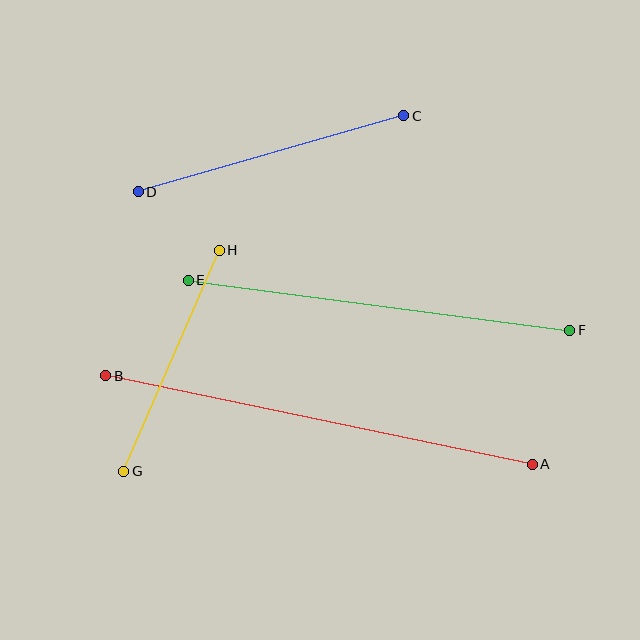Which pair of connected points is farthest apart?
Points A and B are farthest apart.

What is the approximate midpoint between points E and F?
The midpoint is at approximately (379, 305) pixels.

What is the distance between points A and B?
The distance is approximately 435 pixels.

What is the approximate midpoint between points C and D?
The midpoint is at approximately (271, 154) pixels.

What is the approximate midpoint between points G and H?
The midpoint is at approximately (172, 361) pixels.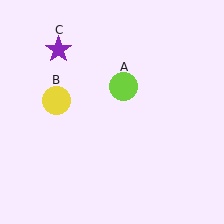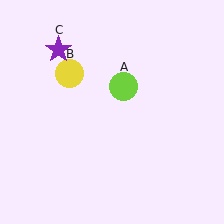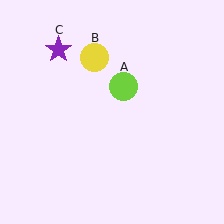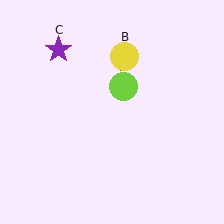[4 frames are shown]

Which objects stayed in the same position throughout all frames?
Lime circle (object A) and purple star (object C) remained stationary.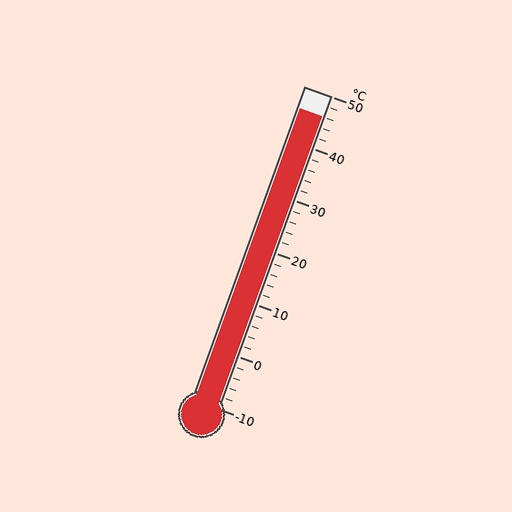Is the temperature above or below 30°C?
The temperature is above 30°C.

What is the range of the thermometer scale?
The thermometer scale ranges from -10°C to 50°C.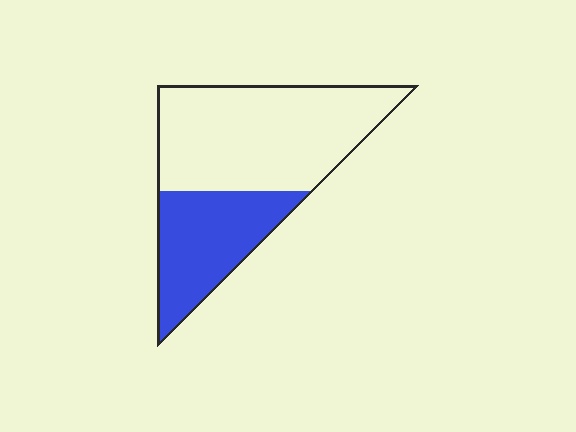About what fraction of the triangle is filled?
About three eighths (3/8).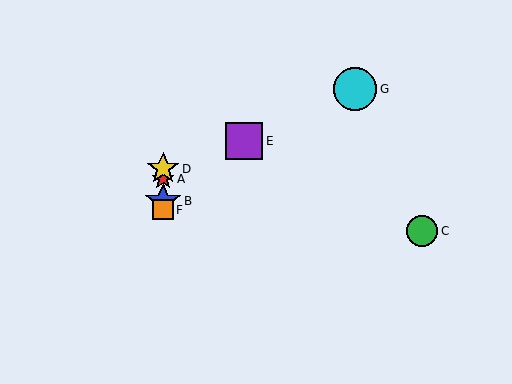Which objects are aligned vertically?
Objects A, B, D, F are aligned vertically.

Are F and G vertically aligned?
No, F is at x≈163 and G is at x≈355.